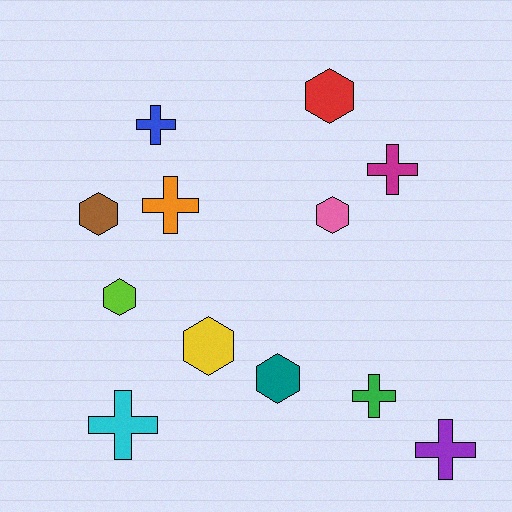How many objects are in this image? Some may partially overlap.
There are 12 objects.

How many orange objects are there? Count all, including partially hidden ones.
There is 1 orange object.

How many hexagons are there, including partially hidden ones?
There are 6 hexagons.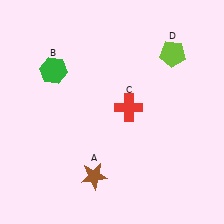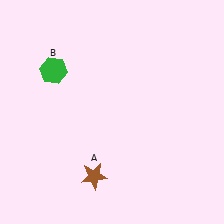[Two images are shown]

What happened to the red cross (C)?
The red cross (C) was removed in Image 2. It was in the top-right area of Image 1.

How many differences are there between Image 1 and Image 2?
There are 2 differences between the two images.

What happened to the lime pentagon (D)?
The lime pentagon (D) was removed in Image 2. It was in the top-right area of Image 1.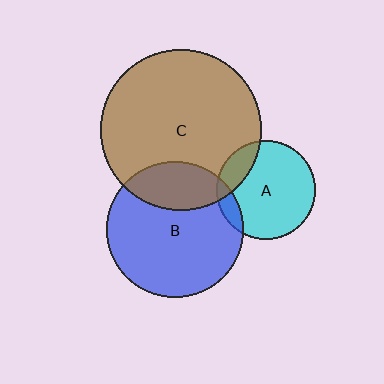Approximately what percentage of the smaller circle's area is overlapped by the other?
Approximately 25%.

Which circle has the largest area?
Circle C (brown).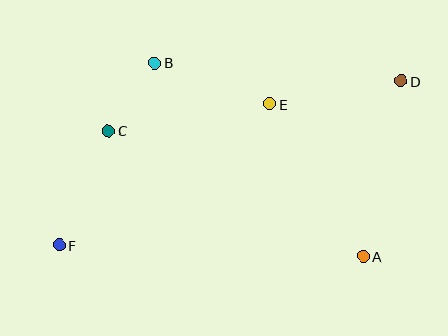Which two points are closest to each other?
Points B and C are closest to each other.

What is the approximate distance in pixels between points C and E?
The distance between C and E is approximately 164 pixels.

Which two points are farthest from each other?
Points D and F are farthest from each other.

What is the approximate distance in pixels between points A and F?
The distance between A and F is approximately 304 pixels.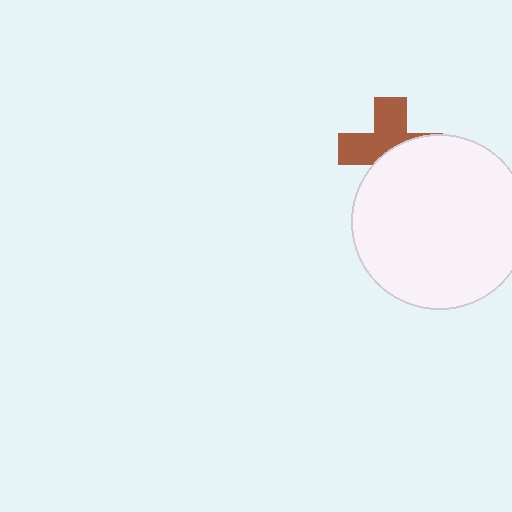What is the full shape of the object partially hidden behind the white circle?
The partially hidden object is a brown cross.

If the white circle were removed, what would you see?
You would see the complete brown cross.